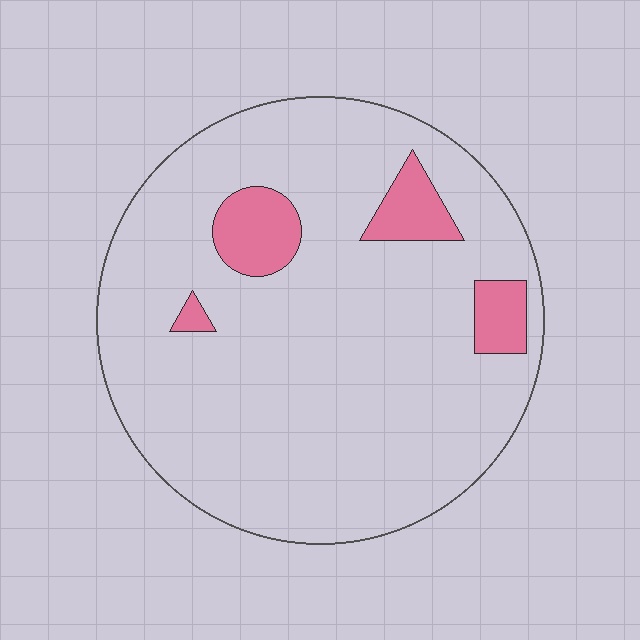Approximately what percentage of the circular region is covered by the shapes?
Approximately 10%.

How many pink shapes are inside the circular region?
4.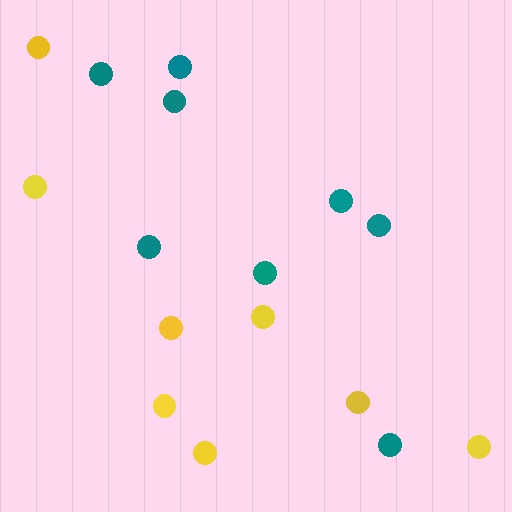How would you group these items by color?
There are 2 groups: one group of teal circles (8) and one group of yellow circles (8).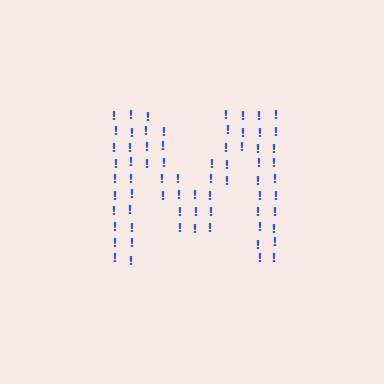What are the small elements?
The small elements are exclamation marks.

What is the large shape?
The large shape is the letter M.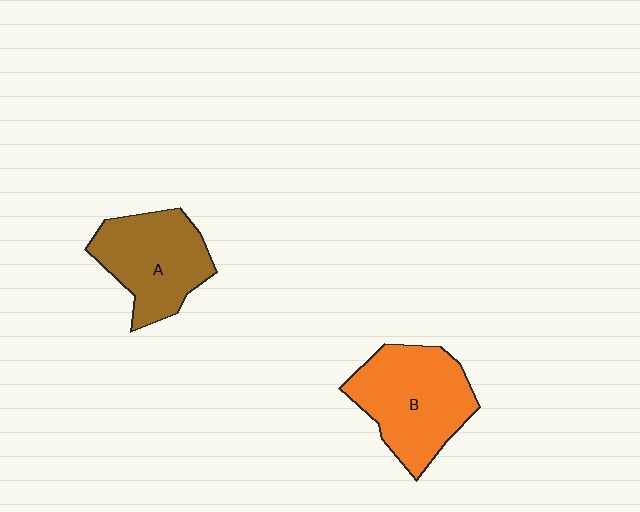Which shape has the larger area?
Shape B (orange).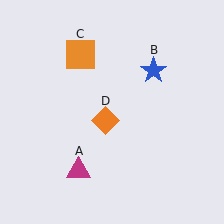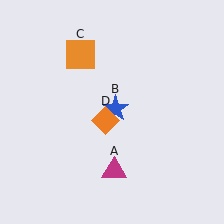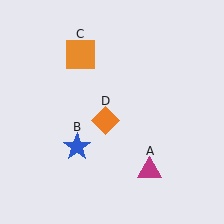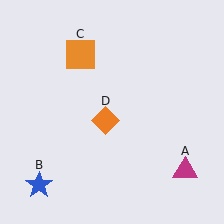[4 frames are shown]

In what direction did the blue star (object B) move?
The blue star (object B) moved down and to the left.